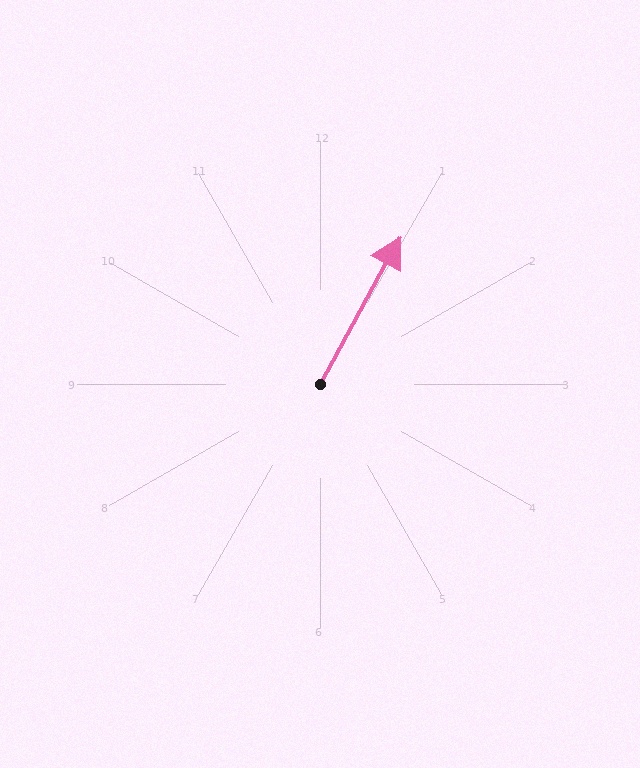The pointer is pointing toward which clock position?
Roughly 1 o'clock.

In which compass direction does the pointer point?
Northeast.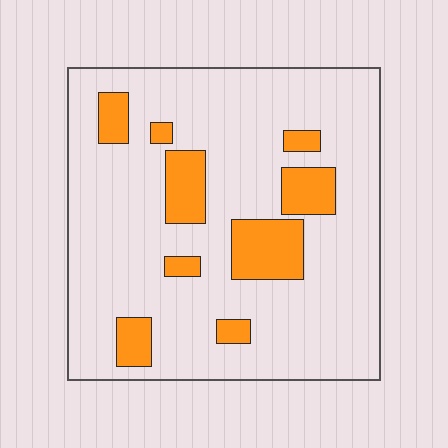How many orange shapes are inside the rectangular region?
9.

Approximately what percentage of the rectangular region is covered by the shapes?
Approximately 15%.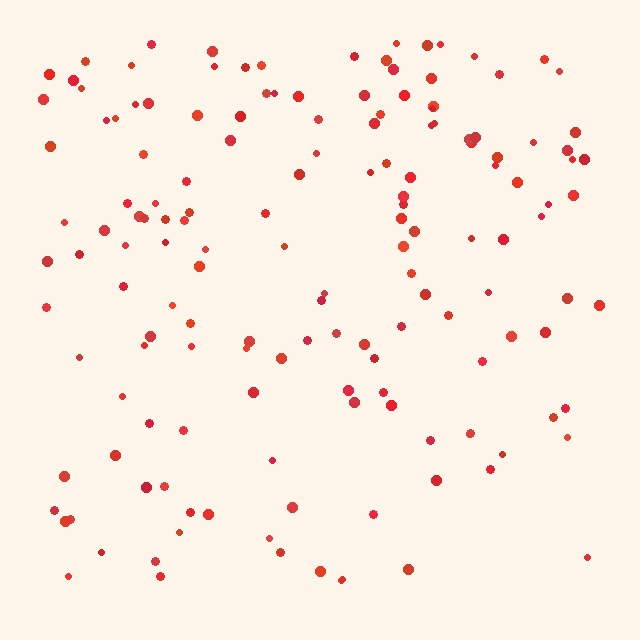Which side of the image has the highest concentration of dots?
The top.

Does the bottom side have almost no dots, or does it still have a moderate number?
Still a moderate number, just noticeably fewer than the top.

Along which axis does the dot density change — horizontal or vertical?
Vertical.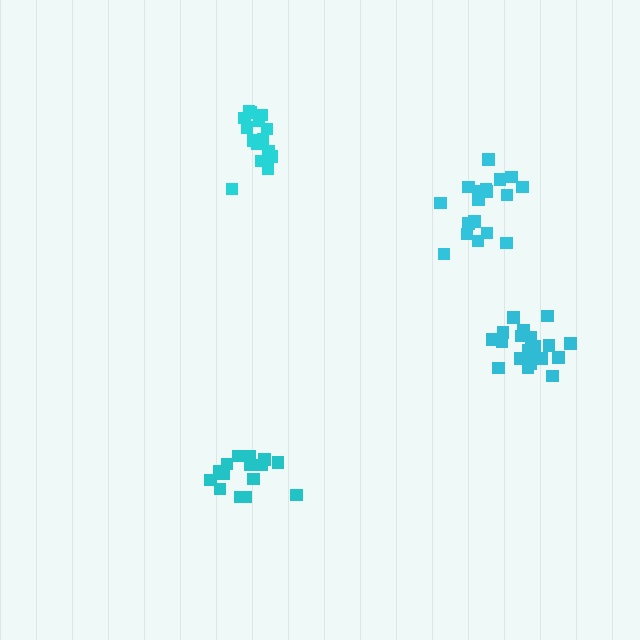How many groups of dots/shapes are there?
There are 4 groups.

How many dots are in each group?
Group 1: 18 dots, Group 2: 21 dots, Group 3: 15 dots, Group 4: 15 dots (69 total).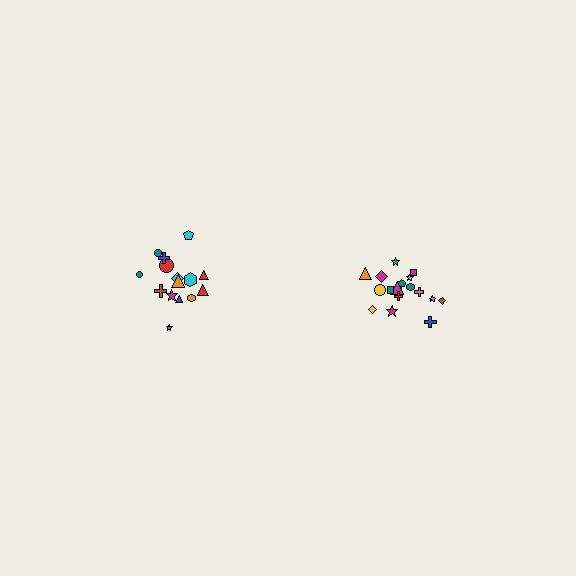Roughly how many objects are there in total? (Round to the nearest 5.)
Roughly 35 objects in total.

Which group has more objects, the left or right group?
The right group.